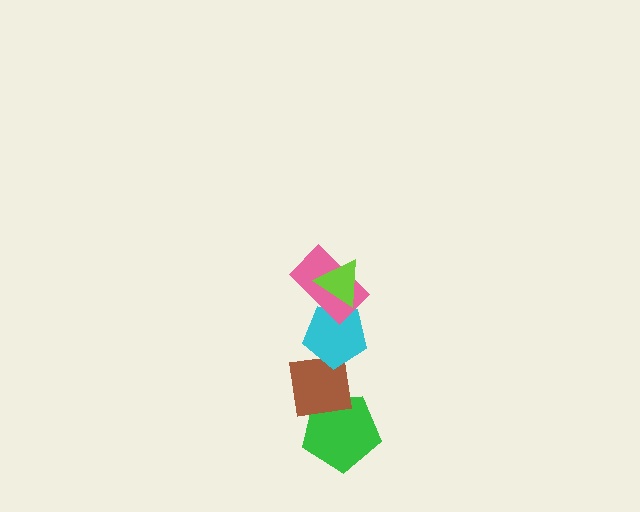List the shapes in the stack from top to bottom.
From top to bottom: the lime triangle, the pink rectangle, the cyan pentagon, the brown square, the green pentagon.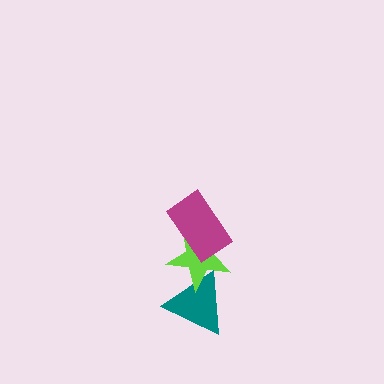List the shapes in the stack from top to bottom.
From top to bottom: the magenta rectangle, the lime star, the teal triangle.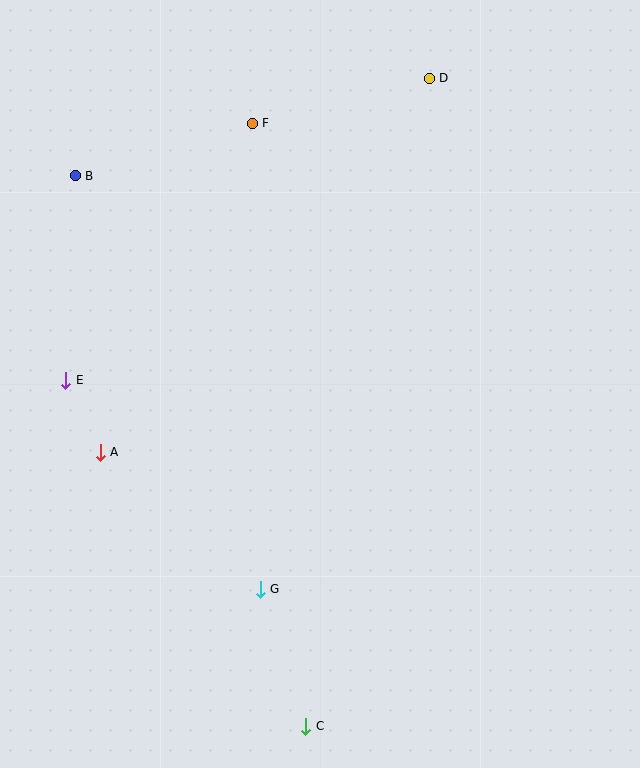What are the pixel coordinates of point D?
Point D is at (429, 78).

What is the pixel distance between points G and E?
The distance between G and E is 285 pixels.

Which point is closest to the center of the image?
Point G at (260, 589) is closest to the center.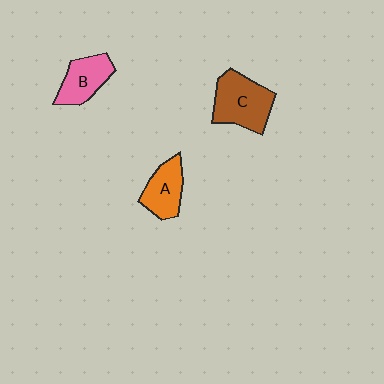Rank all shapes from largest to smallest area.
From largest to smallest: C (brown), B (pink), A (orange).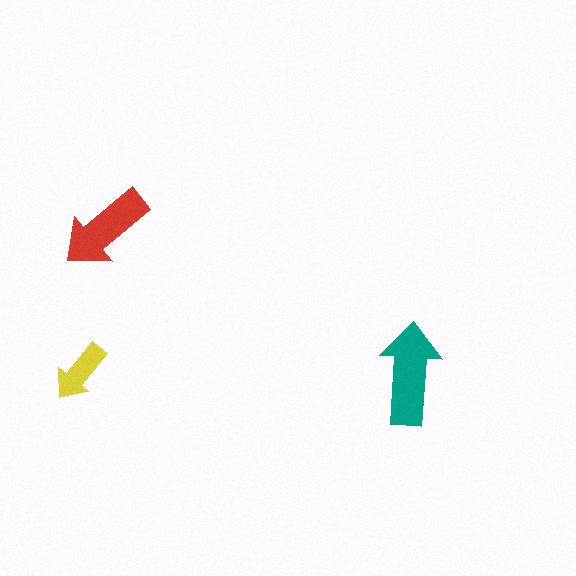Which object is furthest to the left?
The yellow arrow is leftmost.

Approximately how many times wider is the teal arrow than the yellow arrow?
About 1.5 times wider.